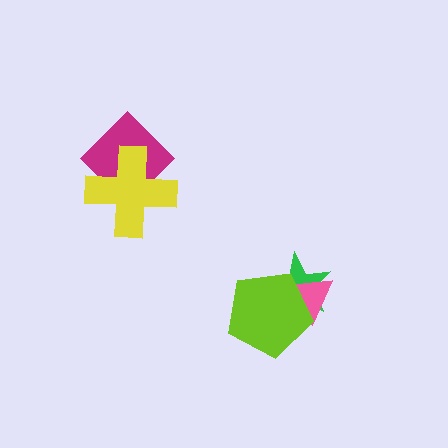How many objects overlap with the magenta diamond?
1 object overlaps with the magenta diamond.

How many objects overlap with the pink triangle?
2 objects overlap with the pink triangle.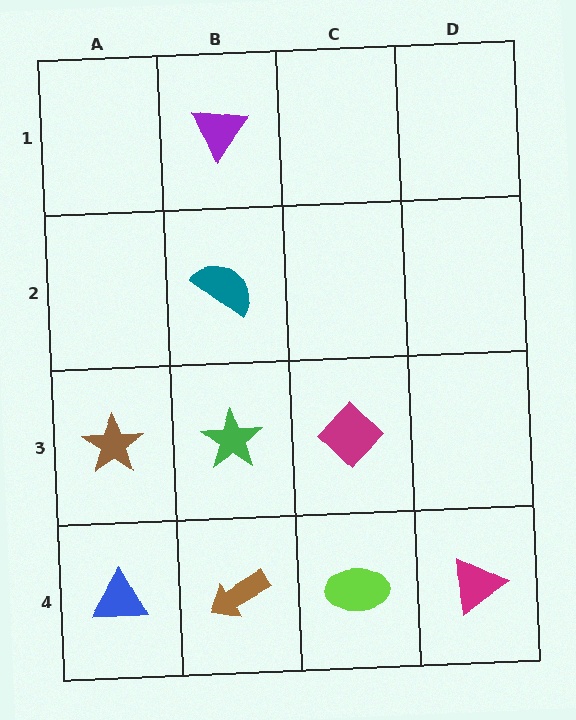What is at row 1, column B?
A purple triangle.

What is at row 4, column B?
A brown arrow.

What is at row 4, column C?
A lime ellipse.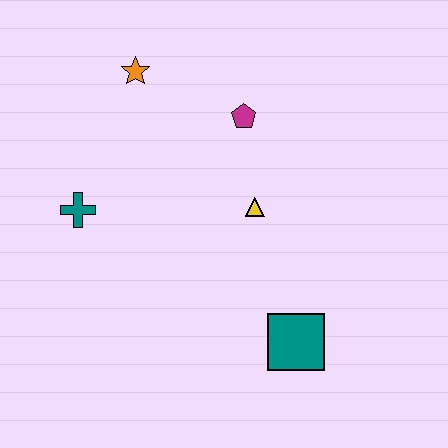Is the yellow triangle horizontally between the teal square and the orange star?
Yes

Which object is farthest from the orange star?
The teal square is farthest from the orange star.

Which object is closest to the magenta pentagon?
The yellow triangle is closest to the magenta pentagon.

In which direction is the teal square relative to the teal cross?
The teal square is to the right of the teal cross.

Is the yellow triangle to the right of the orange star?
Yes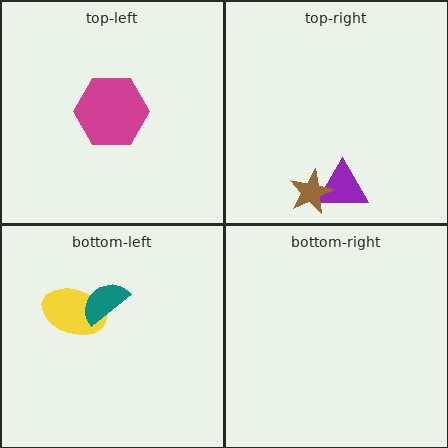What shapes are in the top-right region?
The purple triangle, the brown star.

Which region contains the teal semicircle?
The bottom-left region.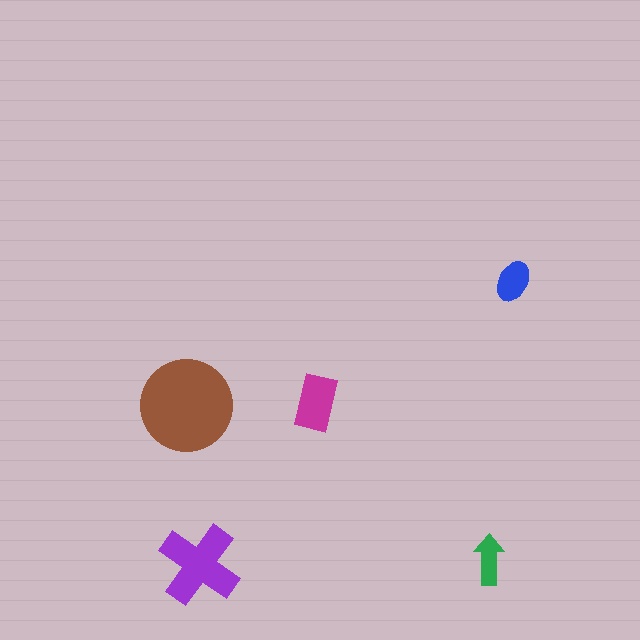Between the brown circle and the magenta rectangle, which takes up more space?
The brown circle.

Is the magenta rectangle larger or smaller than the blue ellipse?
Larger.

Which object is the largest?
The brown circle.